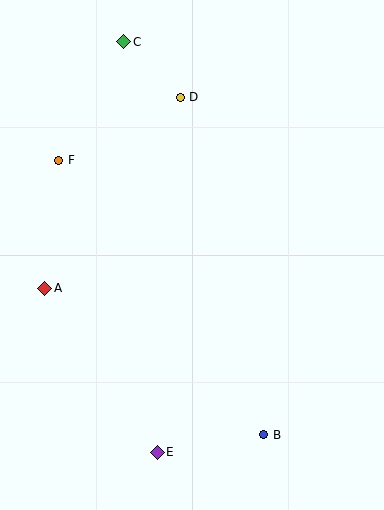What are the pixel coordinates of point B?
Point B is at (264, 435).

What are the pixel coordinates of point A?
Point A is at (45, 288).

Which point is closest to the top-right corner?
Point D is closest to the top-right corner.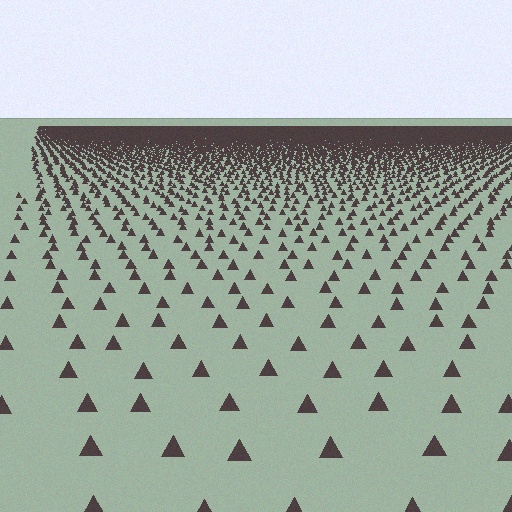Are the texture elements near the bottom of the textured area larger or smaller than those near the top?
Larger. Near the bottom, elements are closer to the viewer and appear at a bigger on-screen size.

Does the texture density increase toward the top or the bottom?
Density increases toward the top.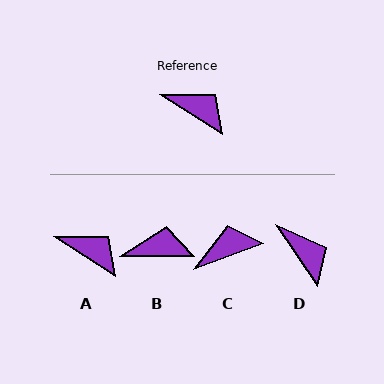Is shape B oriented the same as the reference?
No, it is off by about 33 degrees.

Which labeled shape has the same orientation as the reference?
A.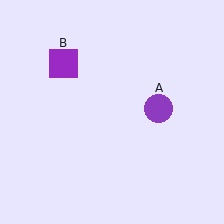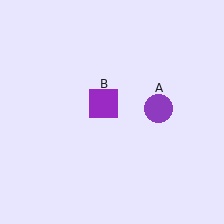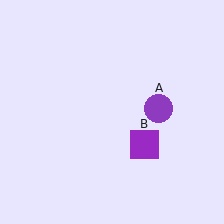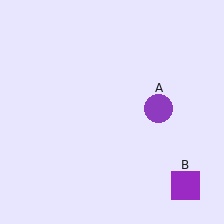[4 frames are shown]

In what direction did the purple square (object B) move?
The purple square (object B) moved down and to the right.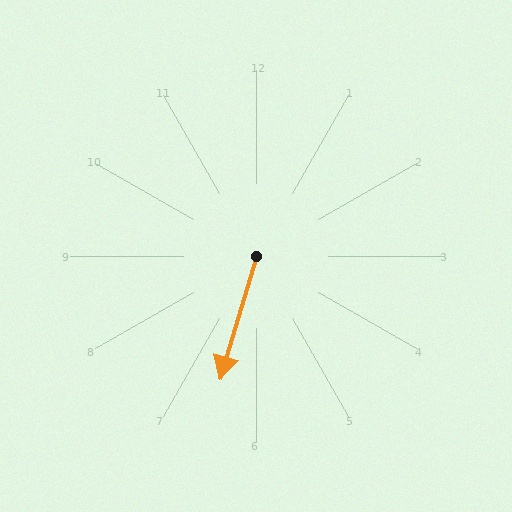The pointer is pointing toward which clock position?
Roughly 7 o'clock.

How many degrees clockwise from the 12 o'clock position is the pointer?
Approximately 197 degrees.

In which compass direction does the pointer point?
South.